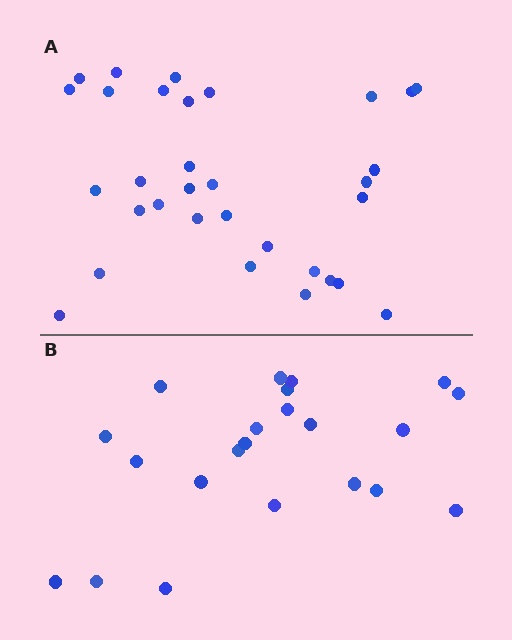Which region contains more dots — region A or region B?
Region A (the top region) has more dots.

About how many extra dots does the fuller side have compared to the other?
Region A has roughly 10 or so more dots than region B.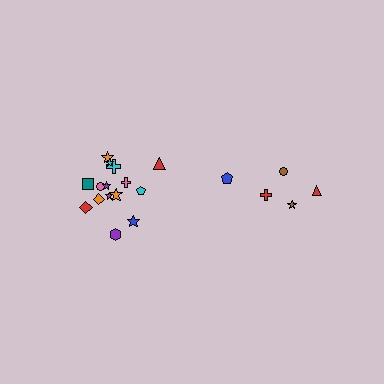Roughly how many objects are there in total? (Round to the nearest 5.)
Roughly 20 objects in total.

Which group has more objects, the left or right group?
The left group.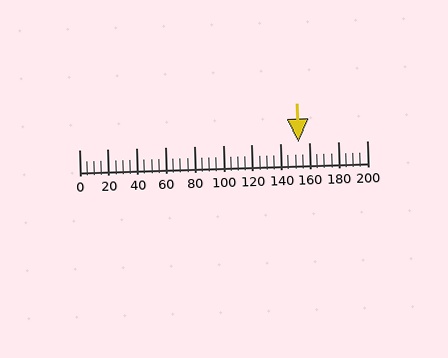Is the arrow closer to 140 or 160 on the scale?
The arrow is closer to 160.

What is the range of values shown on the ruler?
The ruler shows values from 0 to 200.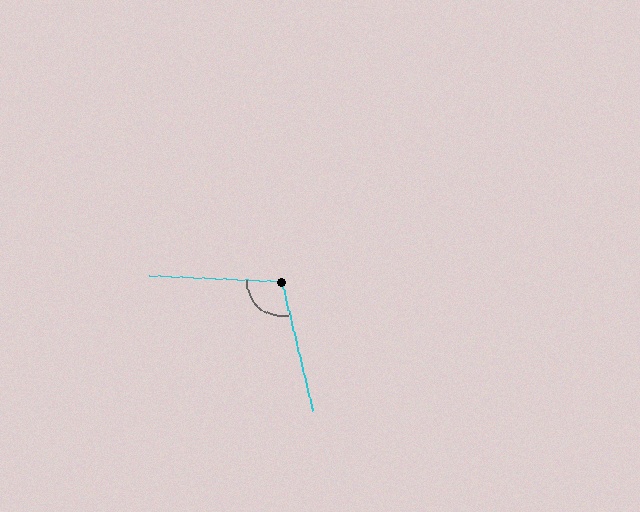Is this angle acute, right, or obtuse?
It is obtuse.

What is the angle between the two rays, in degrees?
Approximately 106 degrees.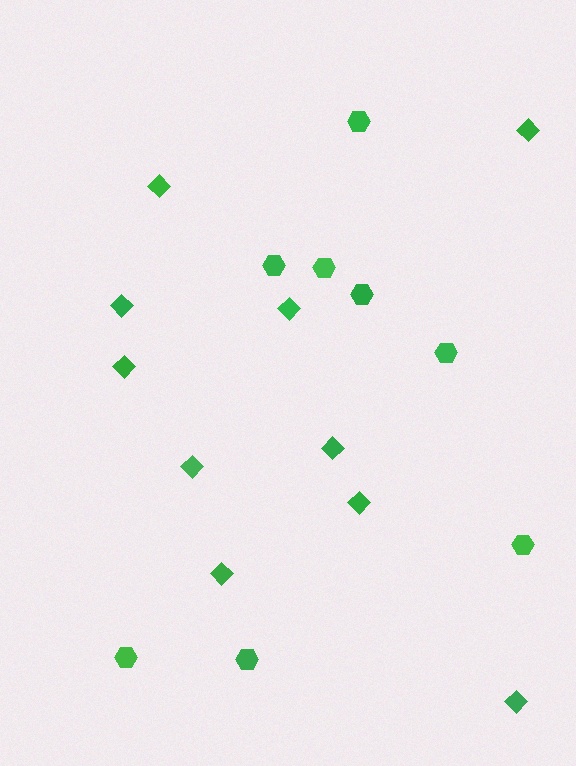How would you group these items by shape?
There are 2 groups: one group of hexagons (8) and one group of diamonds (10).